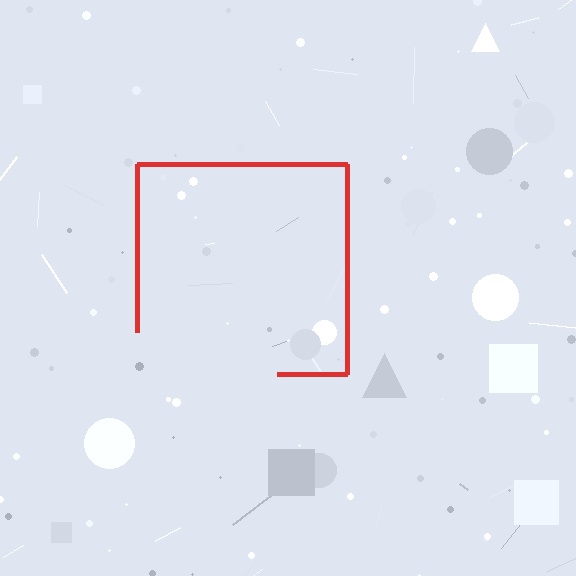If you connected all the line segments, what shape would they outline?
They would outline a square.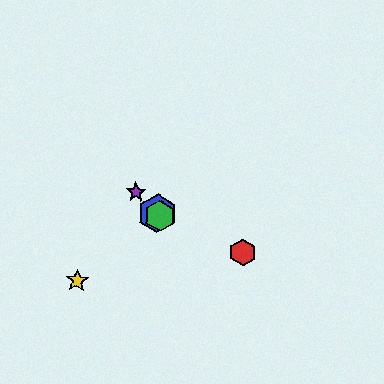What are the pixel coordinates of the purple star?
The purple star is at (136, 192).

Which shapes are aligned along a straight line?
The blue hexagon, the green hexagon, the purple star are aligned along a straight line.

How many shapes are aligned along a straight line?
3 shapes (the blue hexagon, the green hexagon, the purple star) are aligned along a straight line.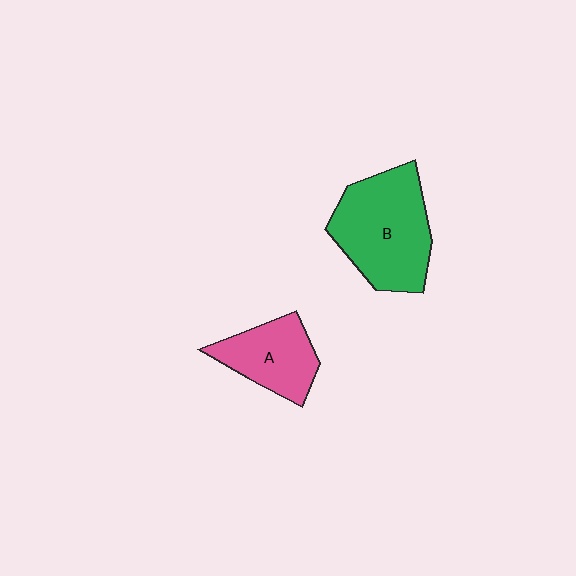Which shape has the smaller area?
Shape A (pink).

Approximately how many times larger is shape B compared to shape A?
Approximately 1.7 times.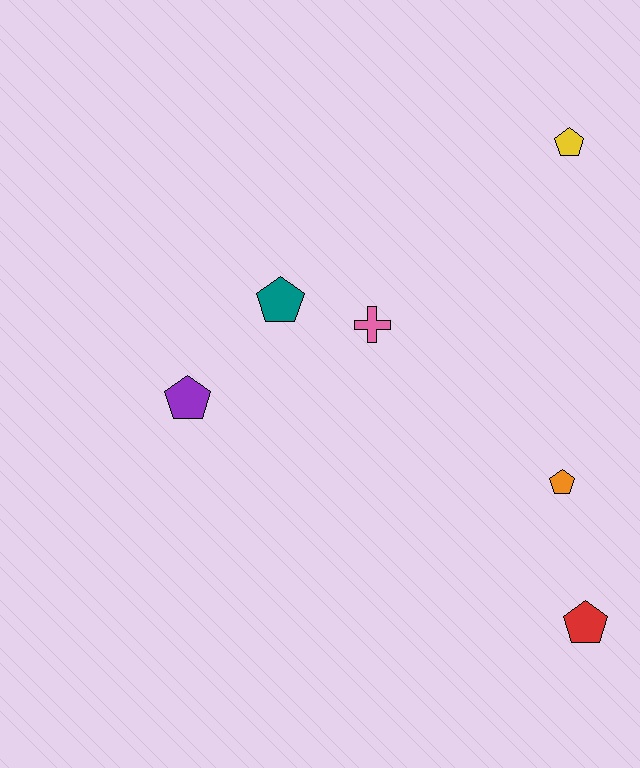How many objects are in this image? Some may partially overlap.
There are 6 objects.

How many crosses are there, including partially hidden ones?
There is 1 cross.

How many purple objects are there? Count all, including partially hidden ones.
There is 1 purple object.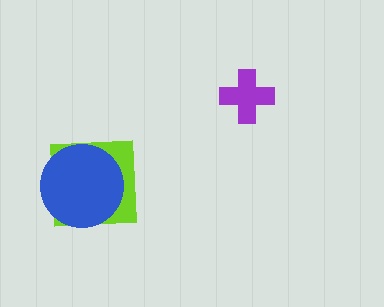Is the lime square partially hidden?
Yes, it is partially covered by another shape.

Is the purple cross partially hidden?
No, no other shape covers it.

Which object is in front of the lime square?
The blue circle is in front of the lime square.